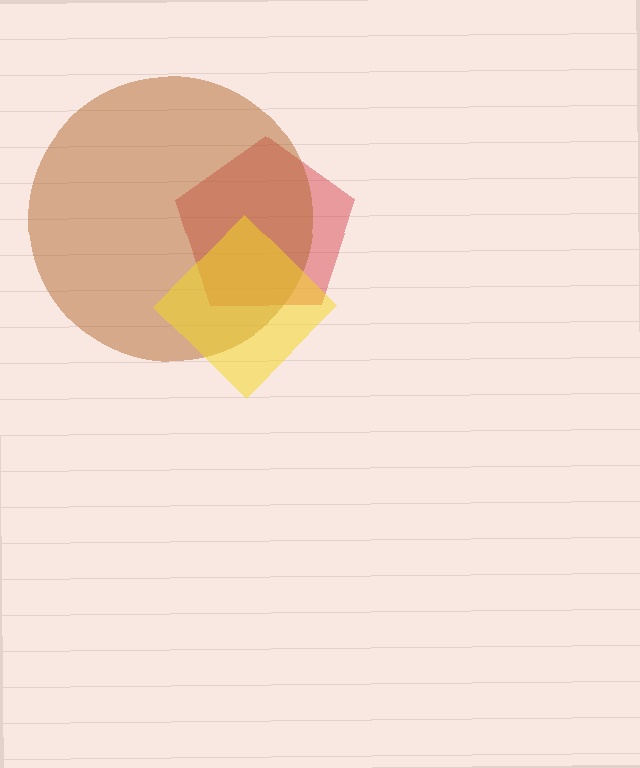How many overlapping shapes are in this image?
There are 3 overlapping shapes in the image.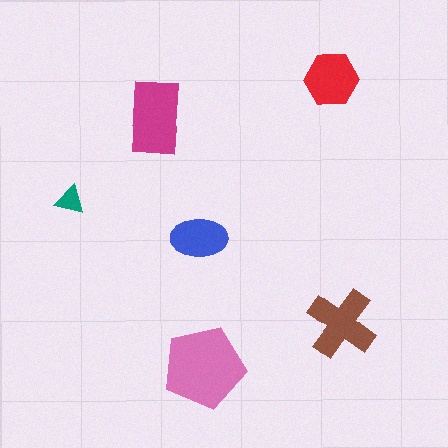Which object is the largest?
The pink pentagon.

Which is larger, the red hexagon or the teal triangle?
The red hexagon.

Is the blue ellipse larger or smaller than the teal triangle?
Larger.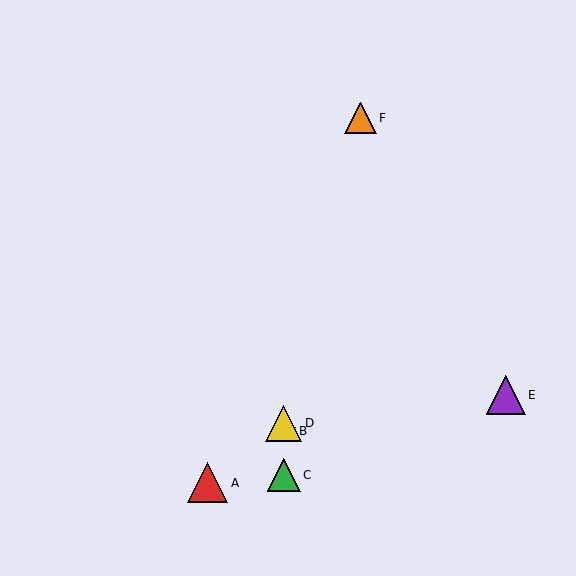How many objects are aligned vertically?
3 objects (B, C, D) are aligned vertically.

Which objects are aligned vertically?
Objects B, C, D are aligned vertically.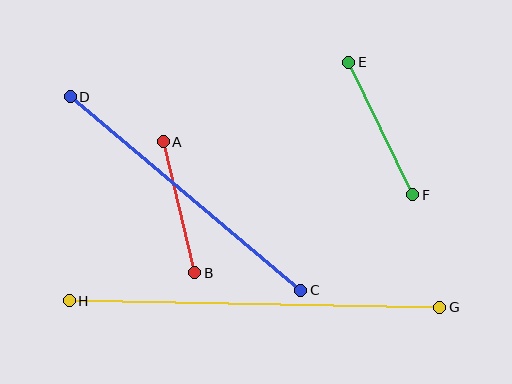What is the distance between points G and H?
The distance is approximately 371 pixels.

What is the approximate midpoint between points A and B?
The midpoint is at approximately (179, 207) pixels.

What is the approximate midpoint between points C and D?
The midpoint is at approximately (186, 193) pixels.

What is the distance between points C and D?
The distance is approximately 301 pixels.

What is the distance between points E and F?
The distance is approximately 147 pixels.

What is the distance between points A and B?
The distance is approximately 135 pixels.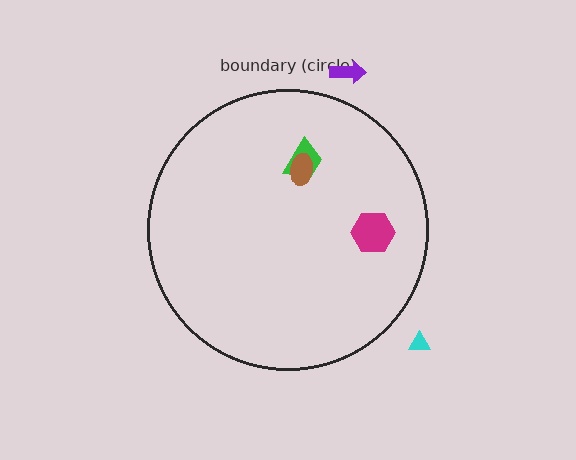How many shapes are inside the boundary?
3 inside, 2 outside.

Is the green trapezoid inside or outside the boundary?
Inside.